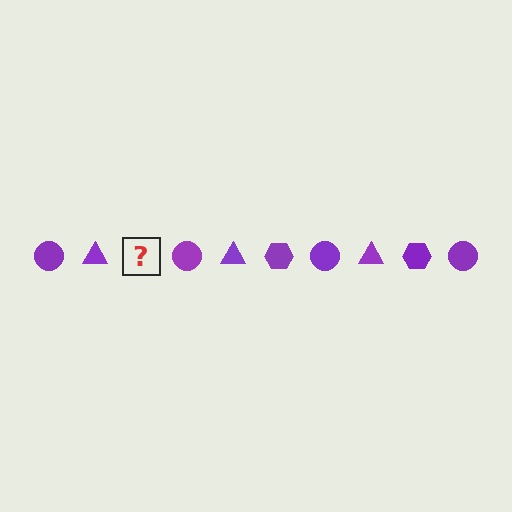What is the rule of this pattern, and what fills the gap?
The rule is that the pattern cycles through circle, triangle, hexagon shapes in purple. The gap should be filled with a purple hexagon.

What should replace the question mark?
The question mark should be replaced with a purple hexagon.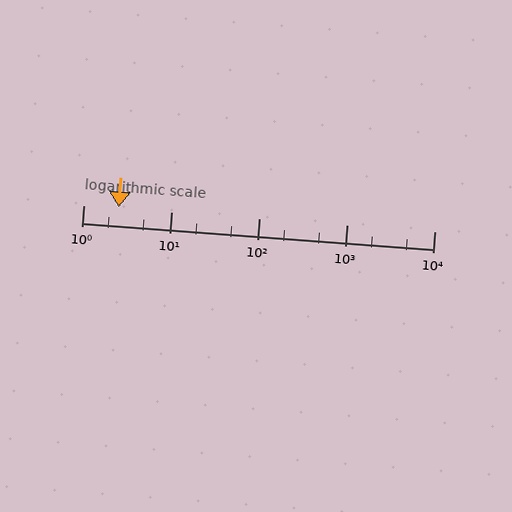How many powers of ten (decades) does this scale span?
The scale spans 4 decades, from 1 to 10000.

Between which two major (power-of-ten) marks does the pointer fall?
The pointer is between 1 and 10.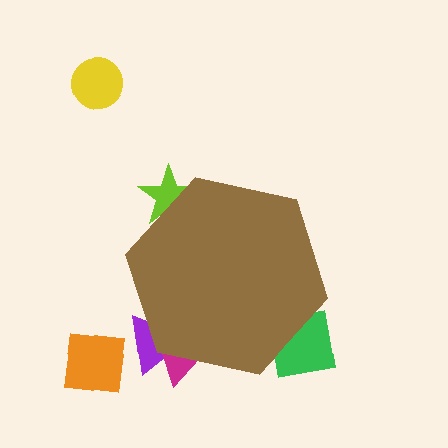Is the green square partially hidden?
Yes, the green square is partially hidden behind the brown hexagon.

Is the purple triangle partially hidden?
Yes, the purple triangle is partially hidden behind the brown hexagon.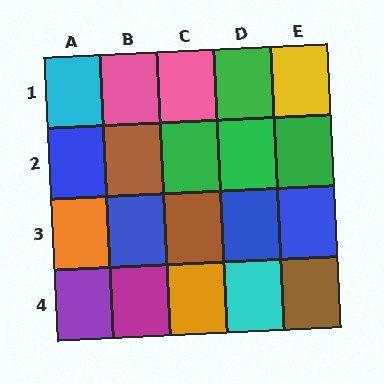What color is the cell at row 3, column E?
Blue.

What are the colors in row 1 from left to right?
Cyan, pink, pink, green, yellow.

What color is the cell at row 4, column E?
Brown.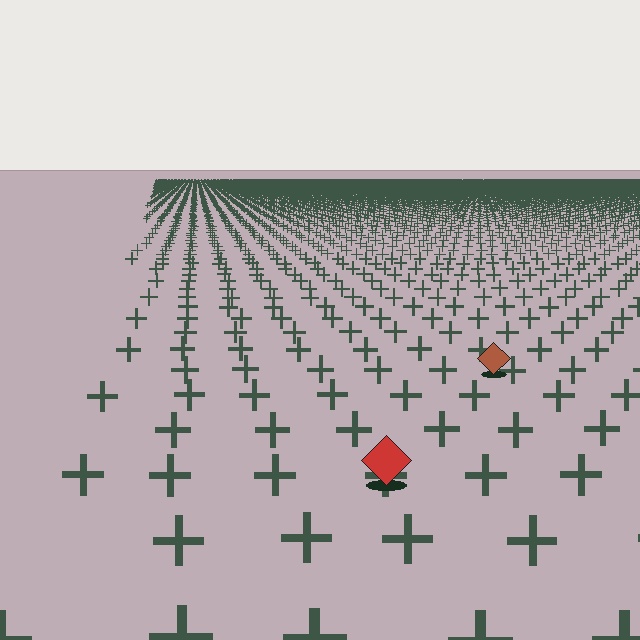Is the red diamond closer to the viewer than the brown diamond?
Yes. The red diamond is closer — you can tell from the texture gradient: the ground texture is coarser near it.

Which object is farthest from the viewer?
The brown diamond is farthest from the viewer. It appears smaller and the ground texture around it is denser.